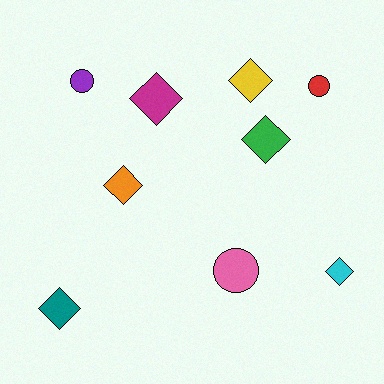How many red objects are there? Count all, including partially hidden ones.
There is 1 red object.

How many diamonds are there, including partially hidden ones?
There are 6 diamonds.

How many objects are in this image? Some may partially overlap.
There are 9 objects.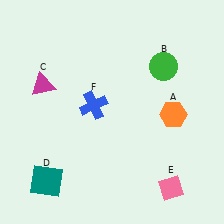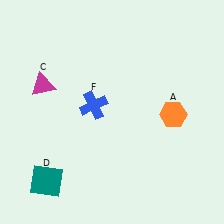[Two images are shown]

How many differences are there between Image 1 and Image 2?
There are 2 differences between the two images.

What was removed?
The green circle (B), the pink diamond (E) were removed in Image 2.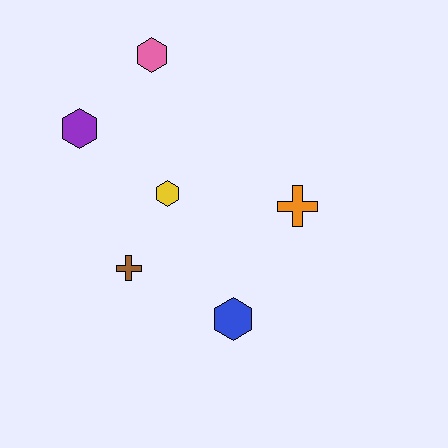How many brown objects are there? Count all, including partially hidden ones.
There is 1 brown object.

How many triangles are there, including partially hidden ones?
There are no triangles.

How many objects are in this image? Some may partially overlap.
There are 6 objects.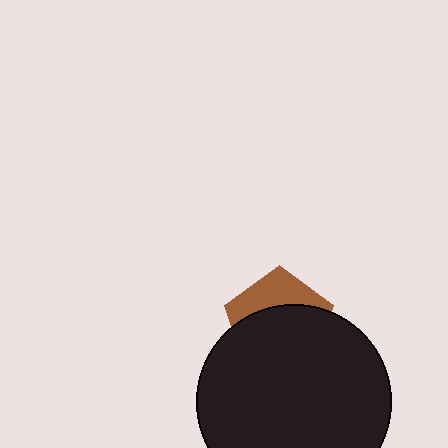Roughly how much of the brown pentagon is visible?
A small part of it is visible (roughly 34%).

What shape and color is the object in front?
The object in front is a black circle.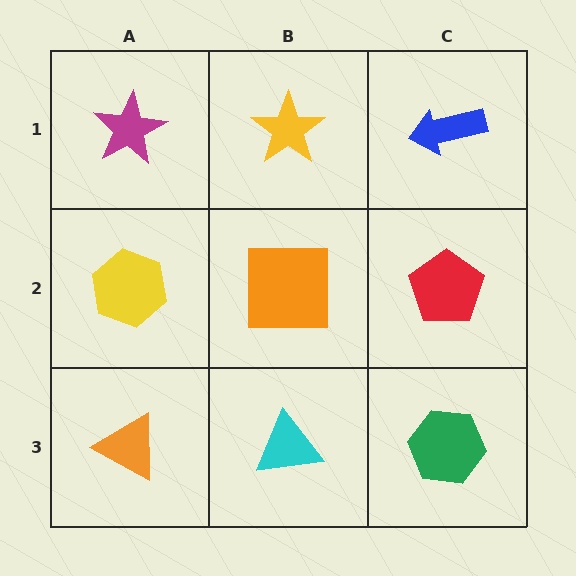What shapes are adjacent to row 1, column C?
A red pentagon (row 2, column C), a yellow star (row 1, column B).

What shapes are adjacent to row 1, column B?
An orange square (row 2, column B), a magenta star (row 1, column A), a blue arrow (row 1, column C).